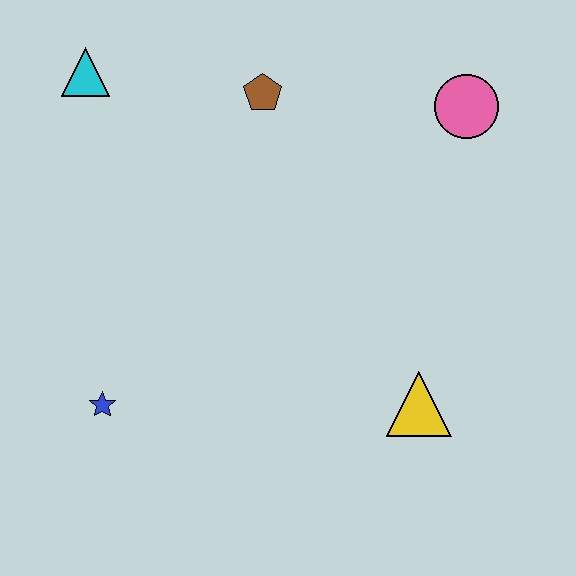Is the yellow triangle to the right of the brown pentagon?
Yes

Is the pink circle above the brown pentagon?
No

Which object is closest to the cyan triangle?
The brown pentagon is closest to the cyan triangle.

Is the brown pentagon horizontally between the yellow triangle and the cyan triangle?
Yes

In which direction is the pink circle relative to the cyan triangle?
The pink circle is to the right of the cyan triangle.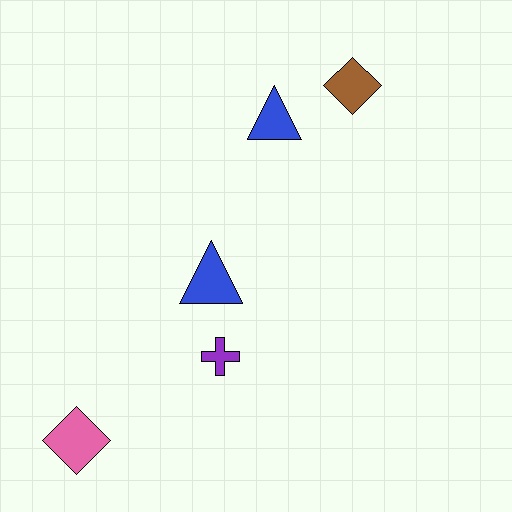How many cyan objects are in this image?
There are no cyan objects.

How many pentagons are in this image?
There are no pentagons.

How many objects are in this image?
There are 5 objects.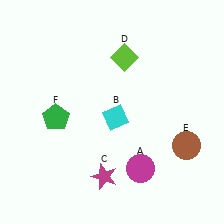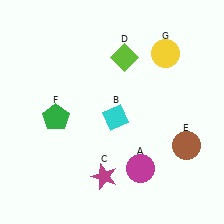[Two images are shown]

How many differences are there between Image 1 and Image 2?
There is 1 difference between the two images.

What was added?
A yellow circle (G) was added in Image 2.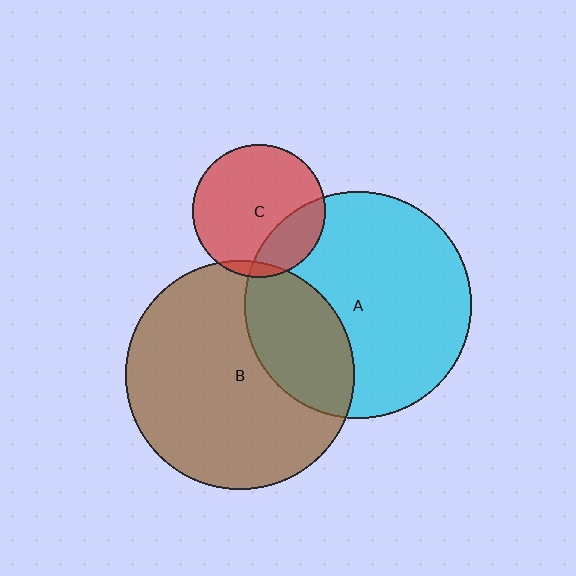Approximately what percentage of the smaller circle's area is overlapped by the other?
Approximately 30%.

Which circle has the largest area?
Circle B (brown).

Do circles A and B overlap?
Yes.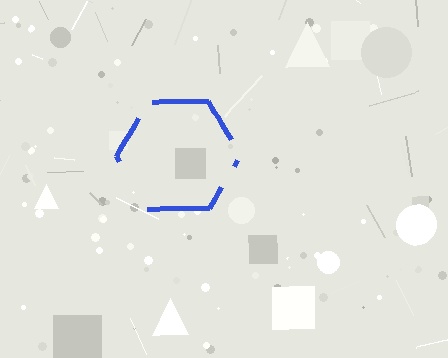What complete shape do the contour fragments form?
The contour fragments form a hexagon.